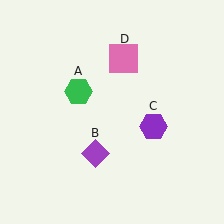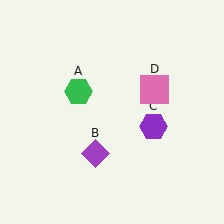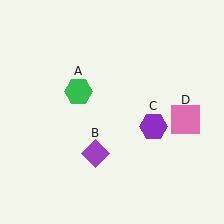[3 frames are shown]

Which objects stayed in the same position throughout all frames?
Green hexagon (object A) and purple diamond (object B) and purple hexagon (object C) remained stationary.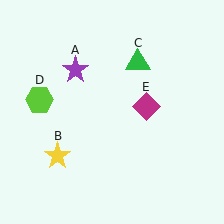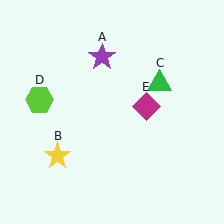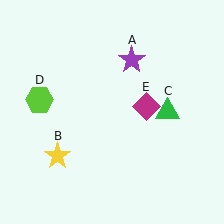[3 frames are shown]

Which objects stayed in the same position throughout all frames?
Yellow star (object B) and lime hexagon (object D) and magenta diamond (object E) remained stationary.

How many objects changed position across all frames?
2 objects changed position: purple star (object A), green triangle (object C).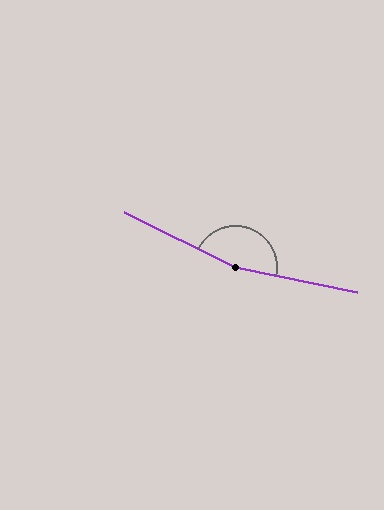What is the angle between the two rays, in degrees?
Approximately 165 degrees.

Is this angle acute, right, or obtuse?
It is obtuse.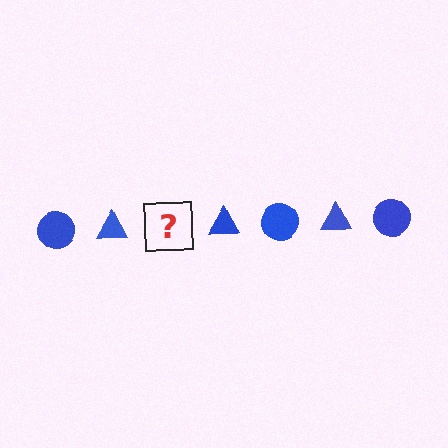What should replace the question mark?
The question mark should be replaced with a blue circle.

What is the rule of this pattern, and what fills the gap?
The rule is that the pattern cycles through circle, triangle shapes in blue. The gap should be filled with a blue circle.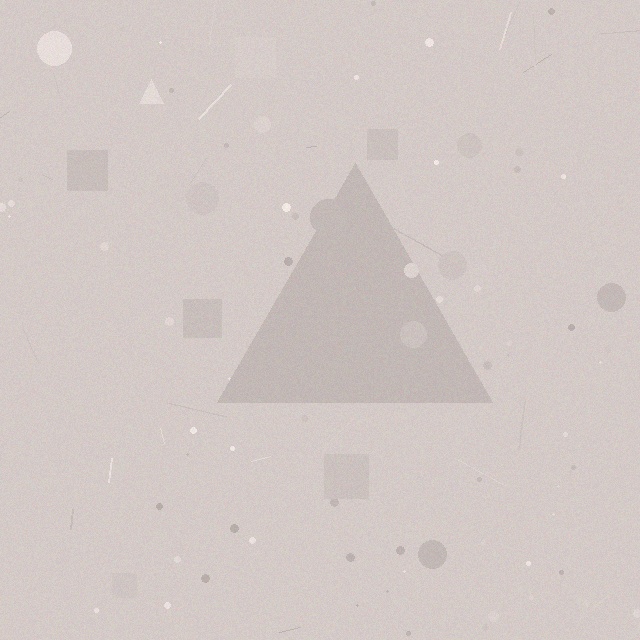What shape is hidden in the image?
A triangle is hidden in the image.